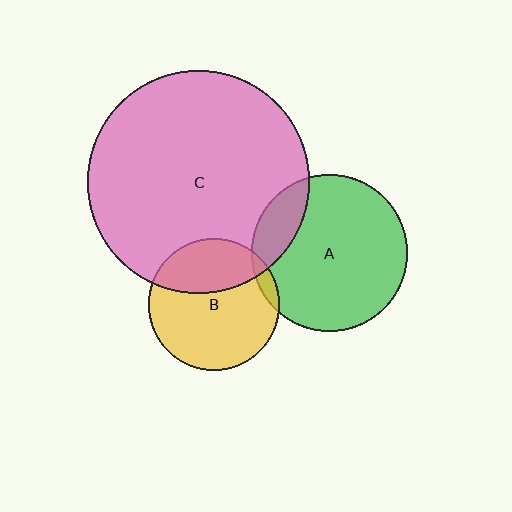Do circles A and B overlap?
Yes.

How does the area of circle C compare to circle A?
Approximately 2.0 times.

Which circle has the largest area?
Circle C (pink).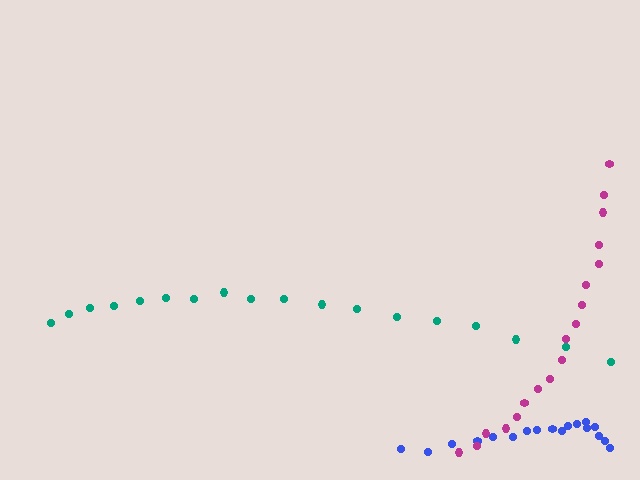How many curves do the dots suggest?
There are 3 distinct paths.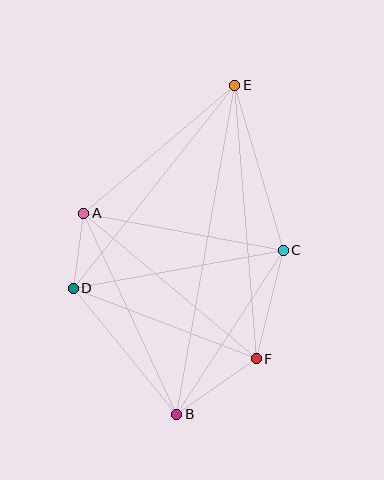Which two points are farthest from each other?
Points B and E are farthest from each other.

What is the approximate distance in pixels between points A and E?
The distance between A and E is approximately 198 pixels.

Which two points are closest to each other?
Points A and D are closest to each other.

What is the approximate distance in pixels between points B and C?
The distance between B and C is approximately 196 pixels.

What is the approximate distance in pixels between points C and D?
The distance between C and D is approximately 213 pixels.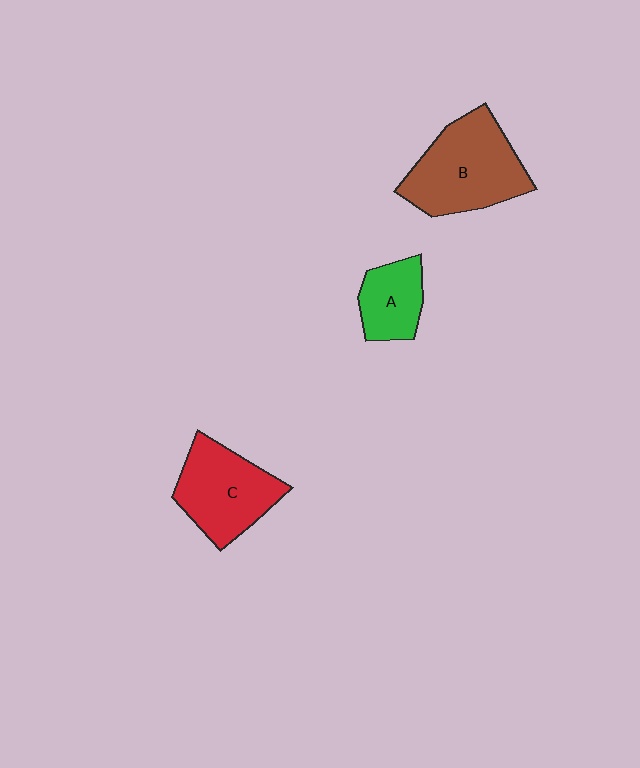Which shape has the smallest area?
Shape A (green).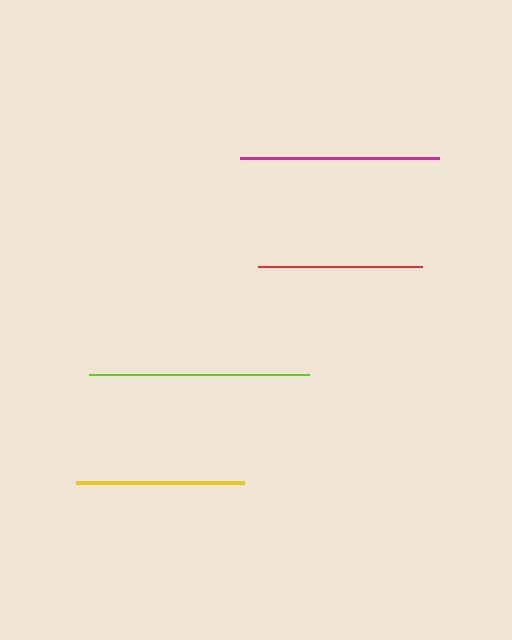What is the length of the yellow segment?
The yellow segment is approximately 168 pixels long.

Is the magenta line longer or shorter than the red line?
The magenta line is longer than the red line.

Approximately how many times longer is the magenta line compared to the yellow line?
The magenta line is approximately 1.2 times the length of the yellow line.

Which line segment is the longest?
The lime line is the longest at approximately 221 pixels.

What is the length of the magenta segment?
The magenta segment is approximately 199 pixels long.